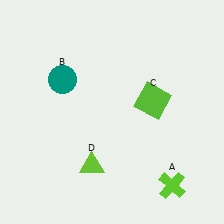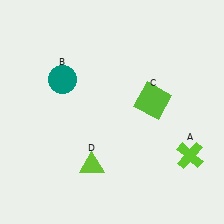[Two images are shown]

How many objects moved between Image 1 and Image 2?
1 object moved between the two images.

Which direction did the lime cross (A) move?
The lime cross (A) moved up.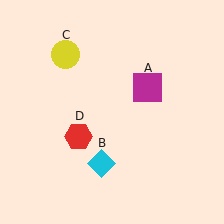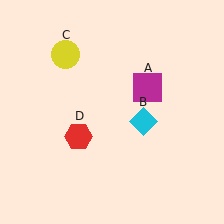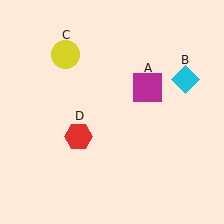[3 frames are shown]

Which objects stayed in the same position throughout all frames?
Magenta square (object A) and yellow circle (object C) and red hexagon (object D) remained stationary.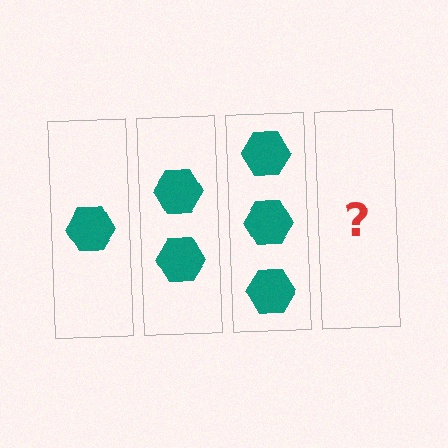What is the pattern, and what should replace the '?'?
The pattern is that each step adds one more hexagon. The '?' should be 4 hexagons.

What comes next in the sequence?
The next element should be 4 hexagons.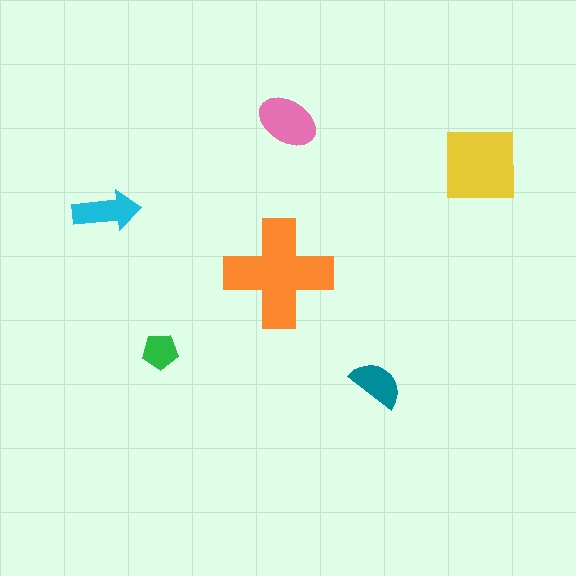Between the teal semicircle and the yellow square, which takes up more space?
The yellow square.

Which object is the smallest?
The green pentagon.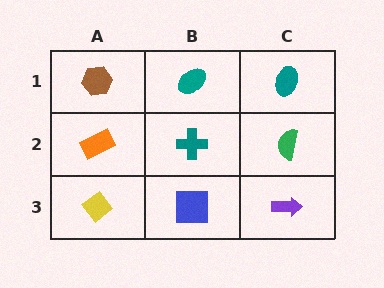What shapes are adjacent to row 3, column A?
An orange rectangle (row 2, column A), a blue square (row 3, column B).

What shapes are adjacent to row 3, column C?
A green semicircle (row 2, column C), a blue square (row 3, column B).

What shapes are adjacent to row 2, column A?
A brown hexagon (row 1, column A), a yellow diamond (row 3, column A), a teal cross (row 2, column B).